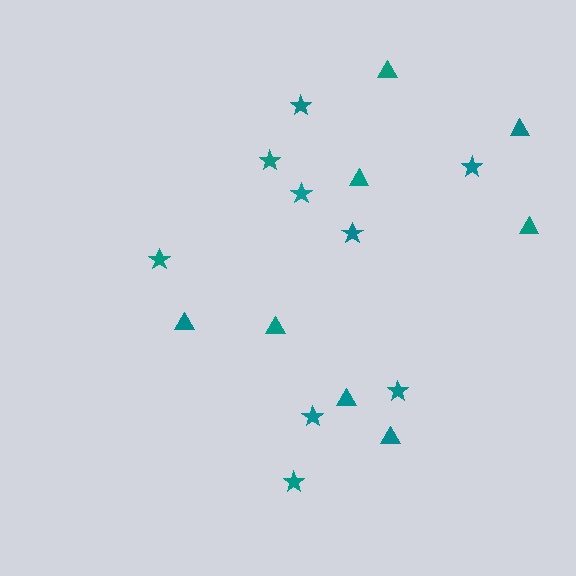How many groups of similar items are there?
There are 2 groups: one group of triangles (8) and one group of stars (9).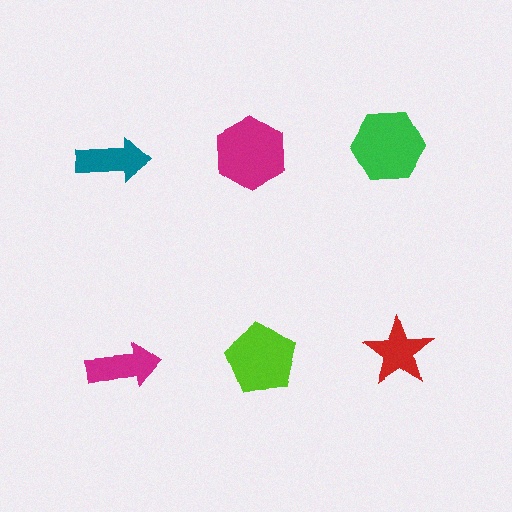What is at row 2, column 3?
A red star.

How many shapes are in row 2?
3 shapes.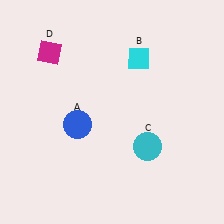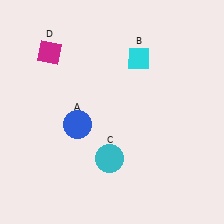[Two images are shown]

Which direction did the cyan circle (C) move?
The cyan circle (C) moved left.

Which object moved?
The cyan circle (C) moved left.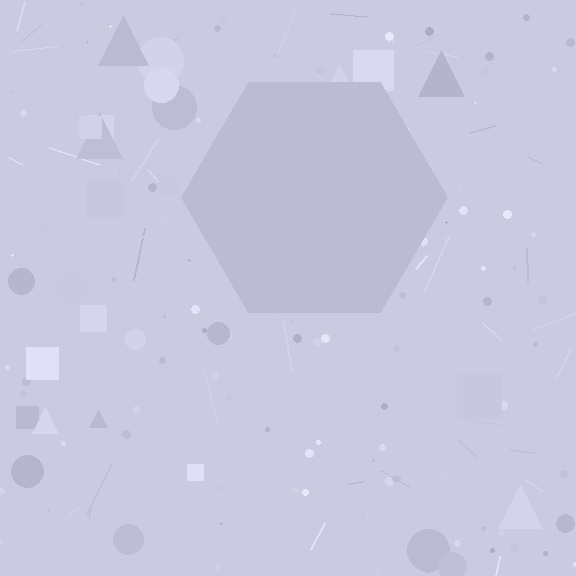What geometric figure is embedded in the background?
A hexagon is embedded in the background.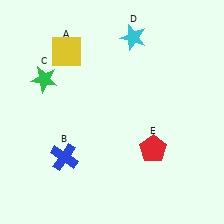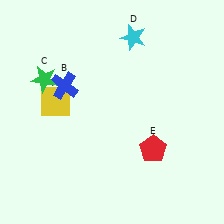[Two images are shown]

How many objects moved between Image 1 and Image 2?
2 objects moved between the two images.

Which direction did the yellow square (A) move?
The yellow square (A) moved down.